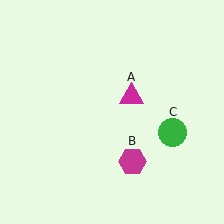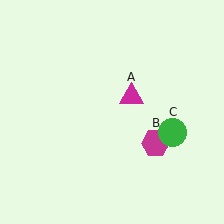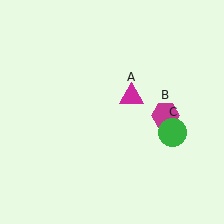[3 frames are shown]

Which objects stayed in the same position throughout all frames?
Magenta triangle (object A) and green circle (object C) remained stationary.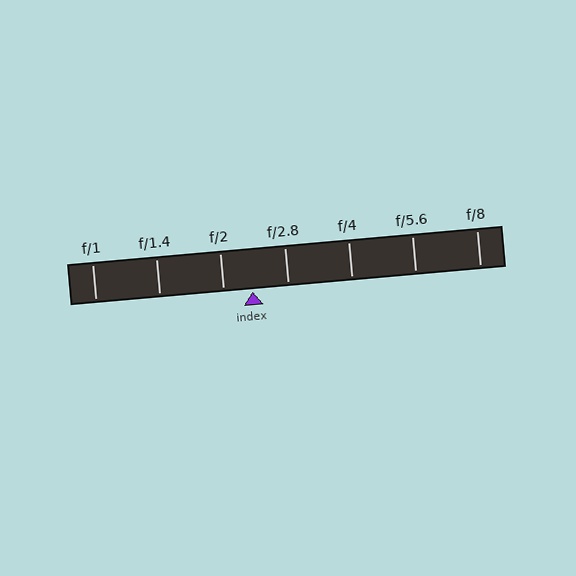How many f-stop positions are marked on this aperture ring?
There are 7 f-stop positions marked.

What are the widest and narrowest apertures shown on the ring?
The widest aperture shown is f/1 and the narrowest is f/8.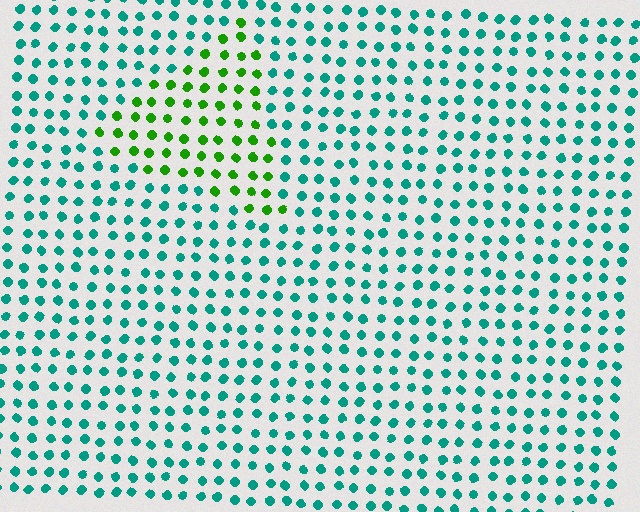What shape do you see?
I see a triangle.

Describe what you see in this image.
The image is filled with small teal elements in a uniform arrangement. A triangle-shaped region is visible where the elements are tinted to a slightly different hue, forming a subtle color boundary.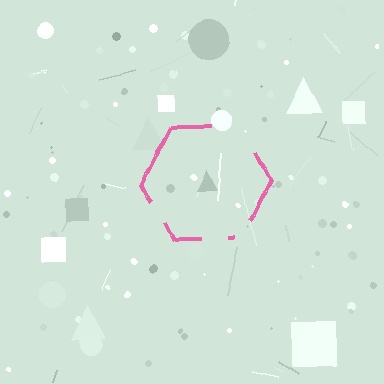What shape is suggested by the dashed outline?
The dashed outline suggests a hexagon.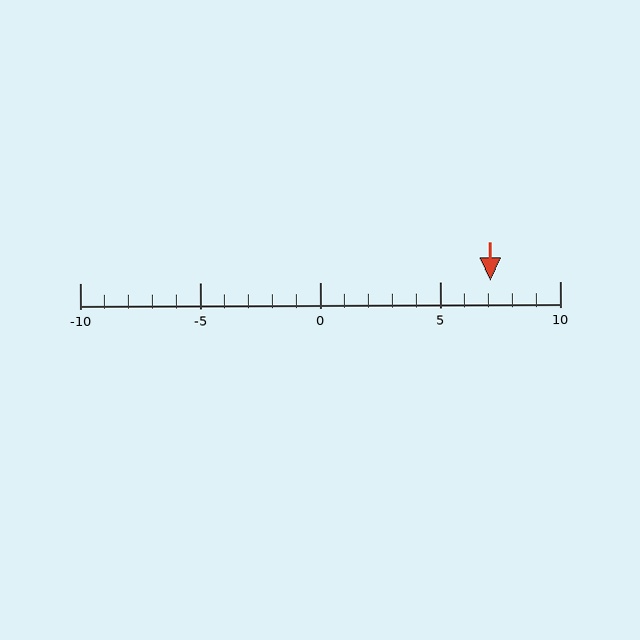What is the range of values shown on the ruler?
The ruler shows values from -10 to 10.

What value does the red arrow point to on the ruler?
The red arrow points to approximately 7.